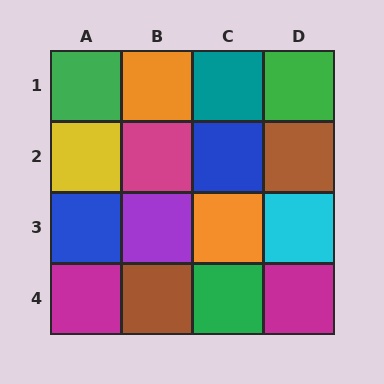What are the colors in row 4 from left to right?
Magenta, brown, green, magenta.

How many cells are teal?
1 cell is teal.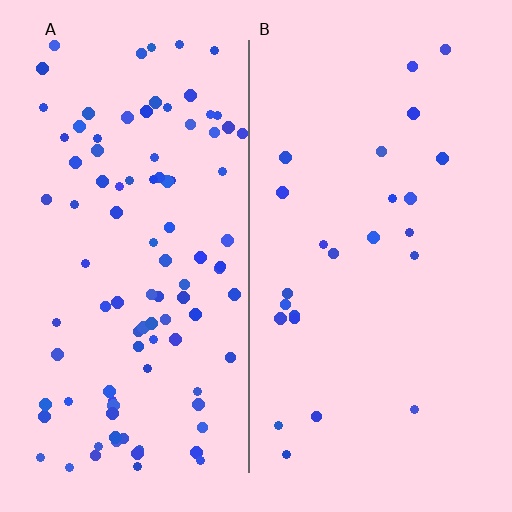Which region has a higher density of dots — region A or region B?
A (the left).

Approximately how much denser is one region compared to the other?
Approximately 4.0× — region A over region B.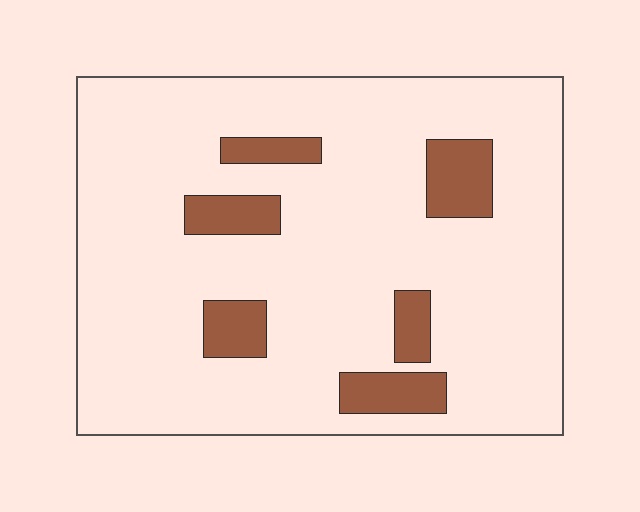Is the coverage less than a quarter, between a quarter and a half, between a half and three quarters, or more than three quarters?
Less than a quarter.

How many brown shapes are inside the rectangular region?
6.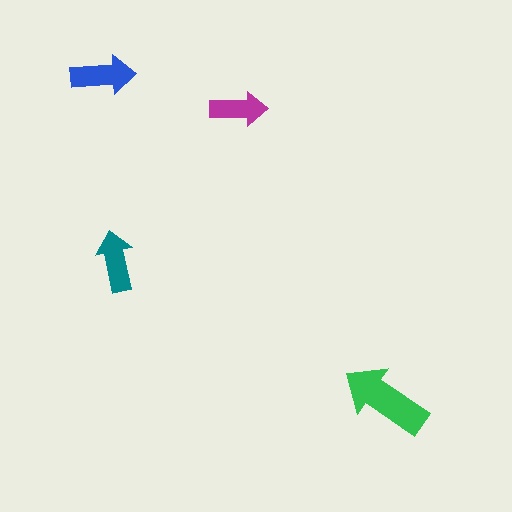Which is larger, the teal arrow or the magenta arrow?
The teal one.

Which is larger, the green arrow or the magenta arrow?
The green one.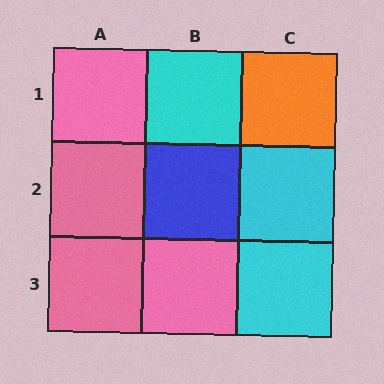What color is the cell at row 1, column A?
Pink.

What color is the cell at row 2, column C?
Cyan.